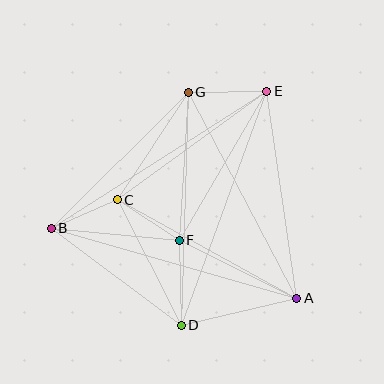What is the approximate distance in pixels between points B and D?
The distance between B and D is approximately 162 pixels.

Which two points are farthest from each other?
Points B and E are farthest from each other.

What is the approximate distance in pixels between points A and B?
The distance between A and B is approximately 255 pixels.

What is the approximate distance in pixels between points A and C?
The distance between A and C is approximately 205 pixels.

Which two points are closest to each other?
Points B and C are closest to each other.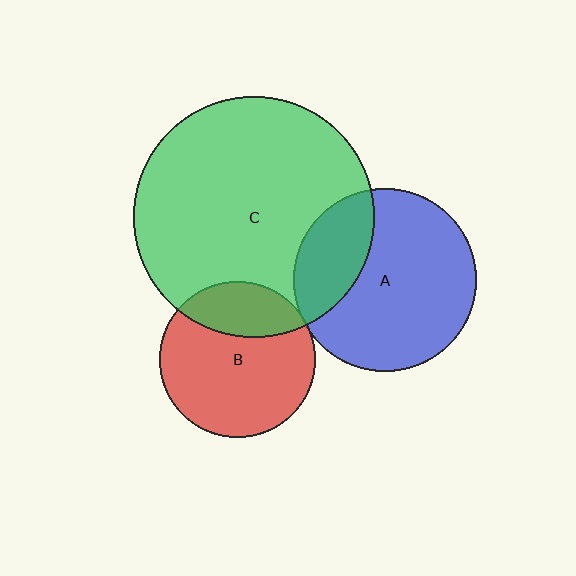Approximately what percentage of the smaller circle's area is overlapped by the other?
Approximately 25%.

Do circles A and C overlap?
Yes.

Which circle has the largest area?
Circle C (green).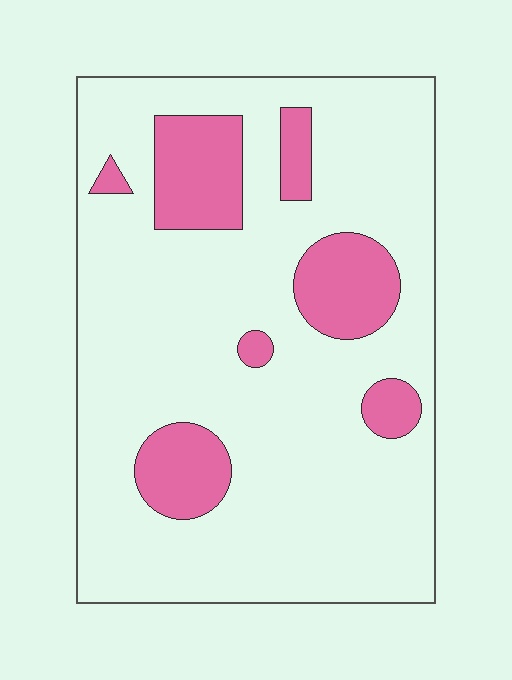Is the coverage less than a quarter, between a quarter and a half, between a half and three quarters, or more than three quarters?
Less than a quarter.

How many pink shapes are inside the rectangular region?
7.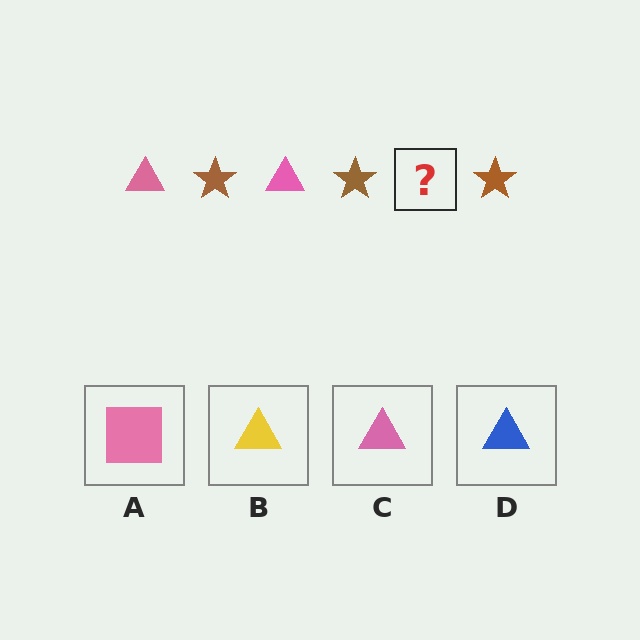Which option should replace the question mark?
Option C.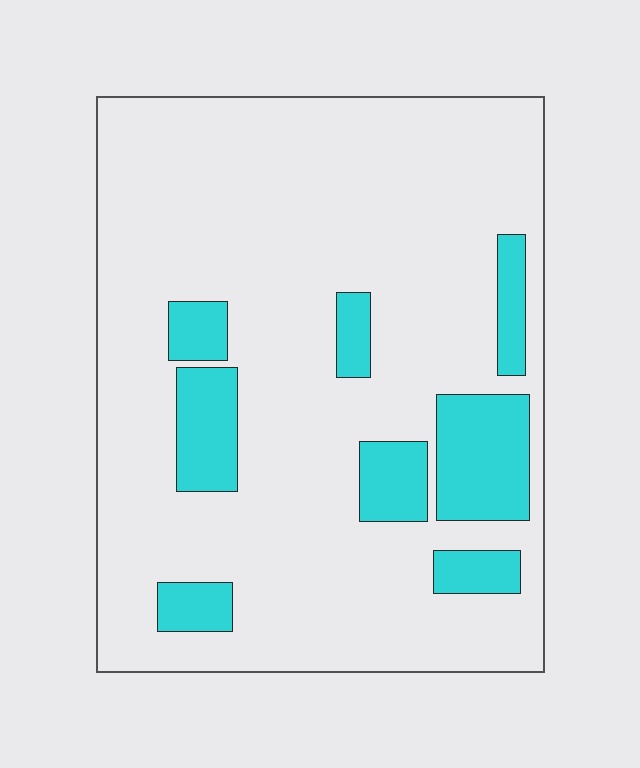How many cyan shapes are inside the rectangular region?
8.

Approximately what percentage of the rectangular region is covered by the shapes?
Approximately 15%.